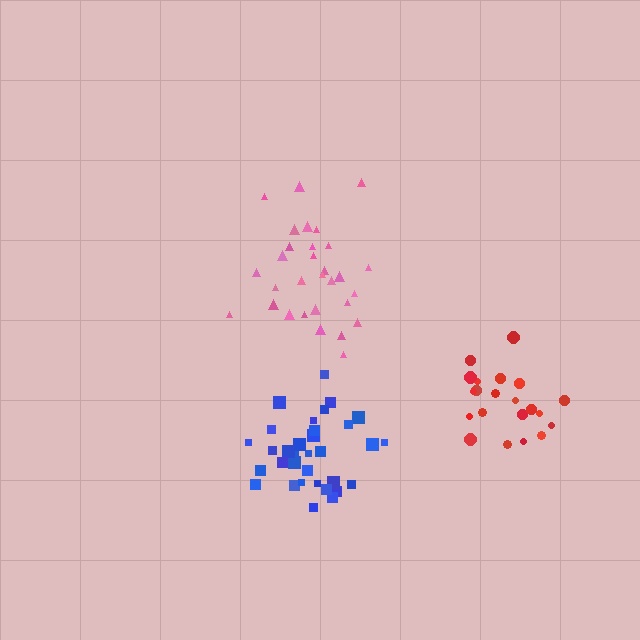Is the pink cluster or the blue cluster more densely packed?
Blue.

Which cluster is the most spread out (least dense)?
Pink.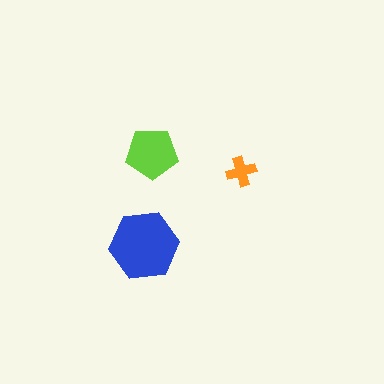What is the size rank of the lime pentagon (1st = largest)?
2nd.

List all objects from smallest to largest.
The orange cross, the lime pentagon, the blue hexagon.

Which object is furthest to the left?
The blue hexagon is leftmost.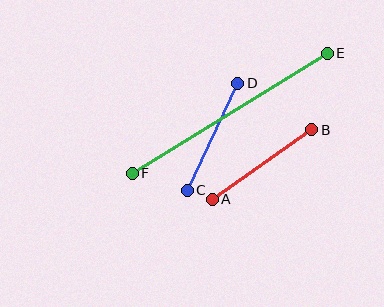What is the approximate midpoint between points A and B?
The midpoint is at approximately (262, 164) pixels.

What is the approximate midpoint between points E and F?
The midpoint is at approximately (230, 113) pixels.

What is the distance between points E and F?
The distance is approximately 229 pixels.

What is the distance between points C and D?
The distance is approximately 118 pixels.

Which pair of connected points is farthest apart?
Points E and F are farthest apart.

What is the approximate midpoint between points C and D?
The midpoint is at approximately (213, 137) pixels.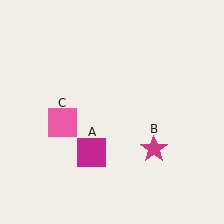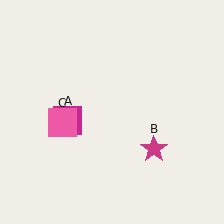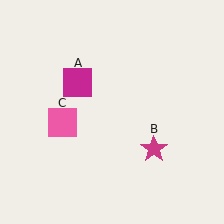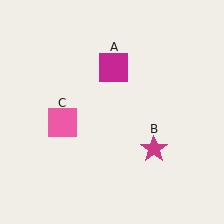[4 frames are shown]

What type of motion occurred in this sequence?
The magenta square (object A) rotated clockwise around the center of the scene.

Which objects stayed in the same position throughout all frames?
Magenta star (object B) and pink square (object C) remained stationary.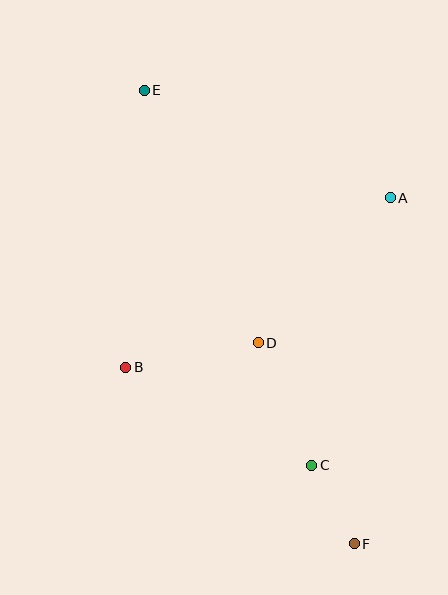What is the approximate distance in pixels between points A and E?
The distance between A and E is approximately 269 pixels.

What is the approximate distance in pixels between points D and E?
The distance between D and E is approximately 277 pixels.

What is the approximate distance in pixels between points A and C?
The distance between A and C is approximately 279 pixels.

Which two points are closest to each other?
Points C and F are closest to each other.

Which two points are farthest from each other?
Points E and F are farthest from each other.